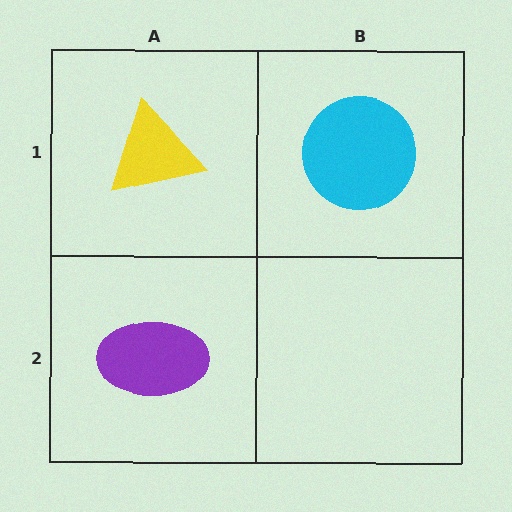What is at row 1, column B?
A cyan circle.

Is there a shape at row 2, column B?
No, that cell is empty.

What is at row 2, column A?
A purple ellipse.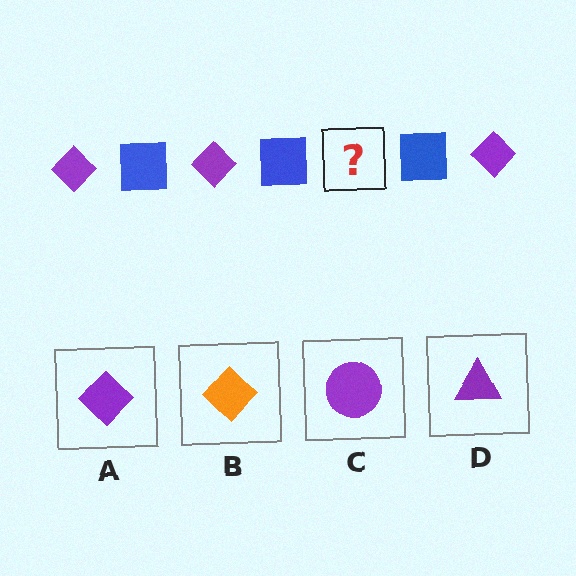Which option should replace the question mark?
Option A.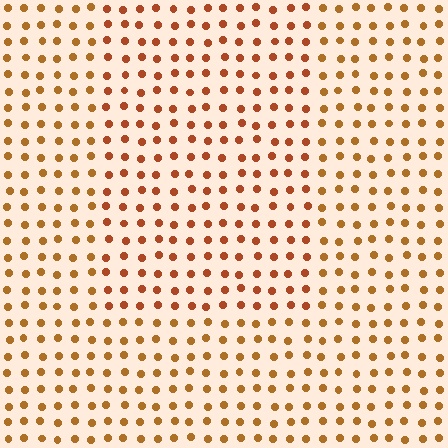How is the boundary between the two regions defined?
The boundary is defined purely by a slight shift in hue (about 18 degrees). Spacing, size, and orientation are identical on both sides.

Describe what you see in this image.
The image is filled with small brown elements in a uniform arrangement. A rectangle-shaped region is visible where the elements are tinted to a slightly different hue, forming a subtle color boundary.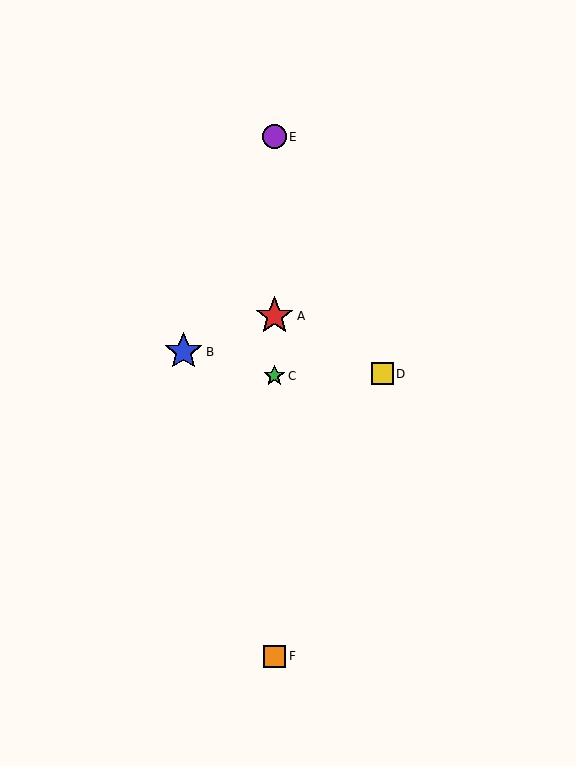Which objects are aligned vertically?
Objects A, C, E, F are aligned vertically.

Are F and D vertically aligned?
No, F is at x≈274 and D is at x≈382.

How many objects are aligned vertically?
4 objects (A, C, E, F) are aligned vertically.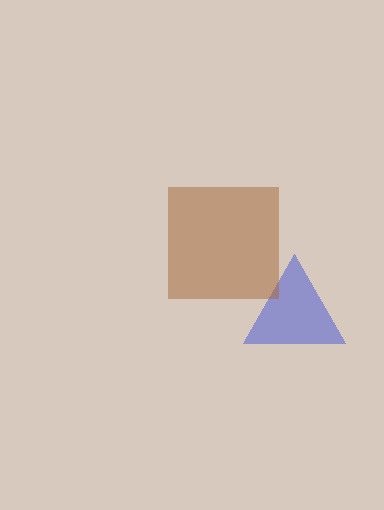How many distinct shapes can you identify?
There are 2 distinct shapes: a blue triangle, a brown square.